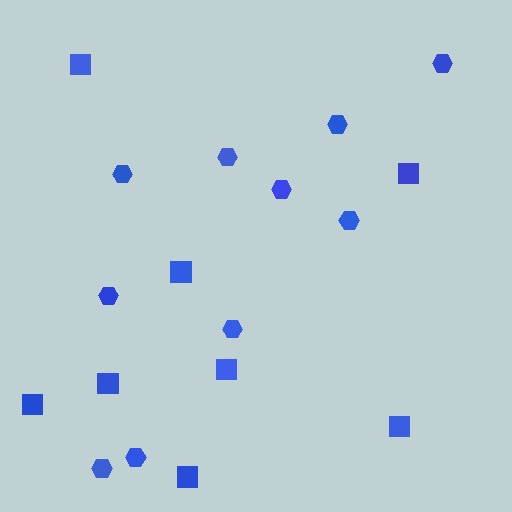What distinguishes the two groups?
There are 2 groups: one group of hexagons (10) and one group of squares (8).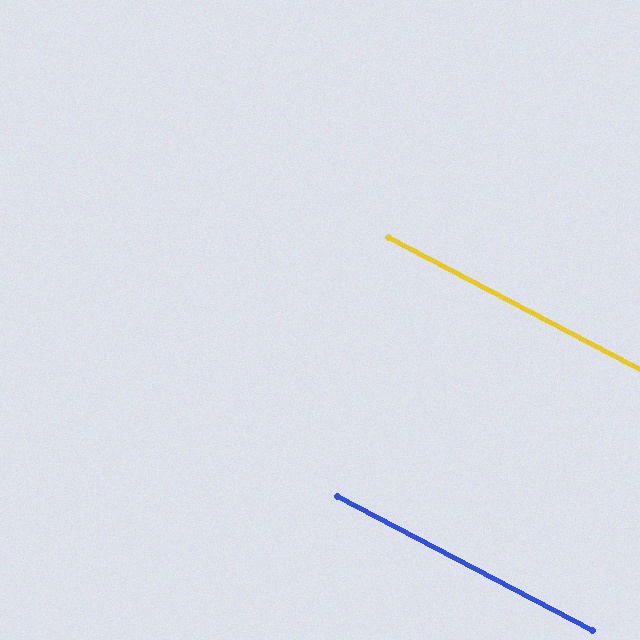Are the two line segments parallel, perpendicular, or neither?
Parallel — their directions differ by only 0.0°.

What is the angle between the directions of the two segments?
Approximately 0 degrees.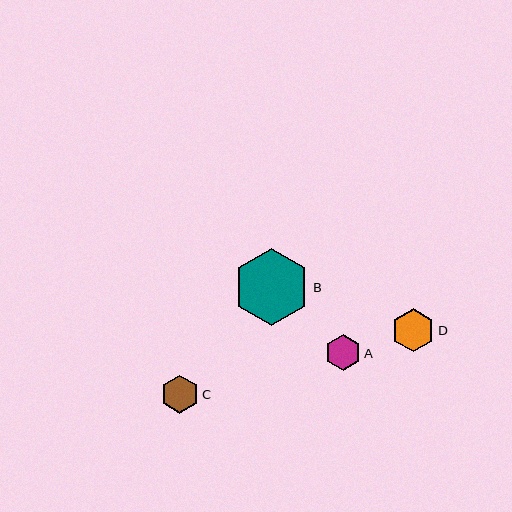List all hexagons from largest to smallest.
From largest to smallest: B, D, C, A.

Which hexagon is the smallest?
Hexagon A is the smallest with a size of approximately 36 pixels.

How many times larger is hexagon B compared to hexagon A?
Hexagon B is approximately 2.1 times the size of hexagon A.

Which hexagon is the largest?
Hexagon B is the largest with a size of approximately 77 pixels.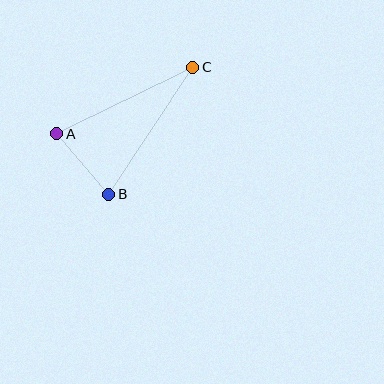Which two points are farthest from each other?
Points B and C are farthest from each other.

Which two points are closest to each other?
Points A and B are closest to each other.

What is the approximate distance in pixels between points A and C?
The distance between A and C is approximately 151 pixels.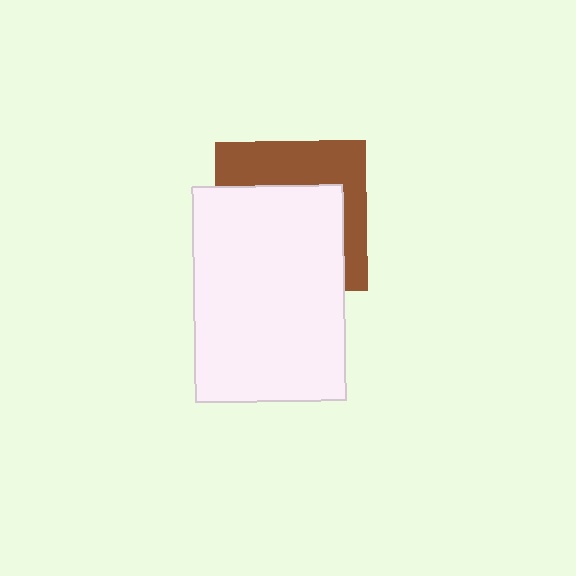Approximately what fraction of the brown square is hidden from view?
Roughly 60% of the brown square is hidden behind the white rectangle.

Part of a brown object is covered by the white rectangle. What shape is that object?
It is a square.